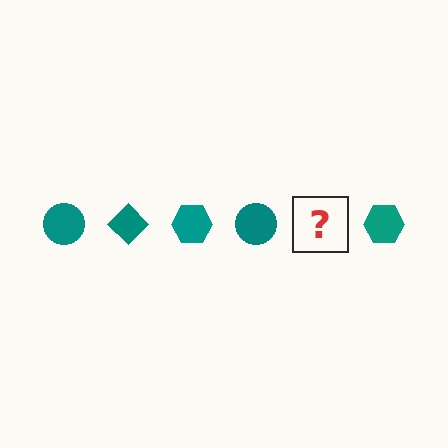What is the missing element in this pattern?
The missing element is a teal diamond.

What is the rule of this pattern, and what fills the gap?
The rule is that the pattern cycles through circle, diamond, hexagon shapes in teal. The gap should be filled with a teal diamond.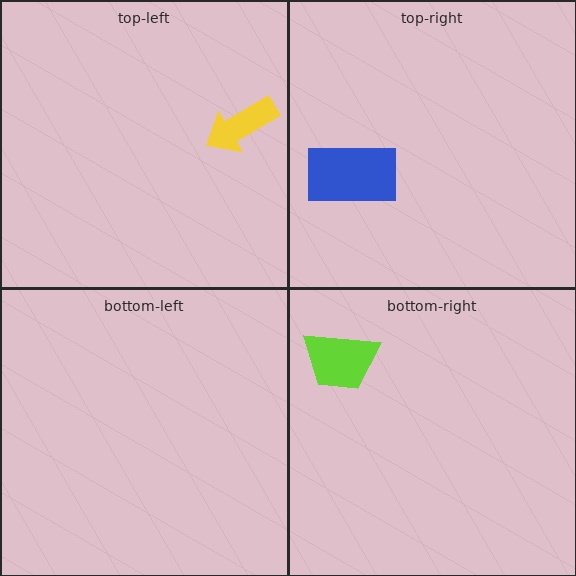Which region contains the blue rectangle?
The top-right region.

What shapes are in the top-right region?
The blue rectangle.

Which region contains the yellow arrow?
The top-left region.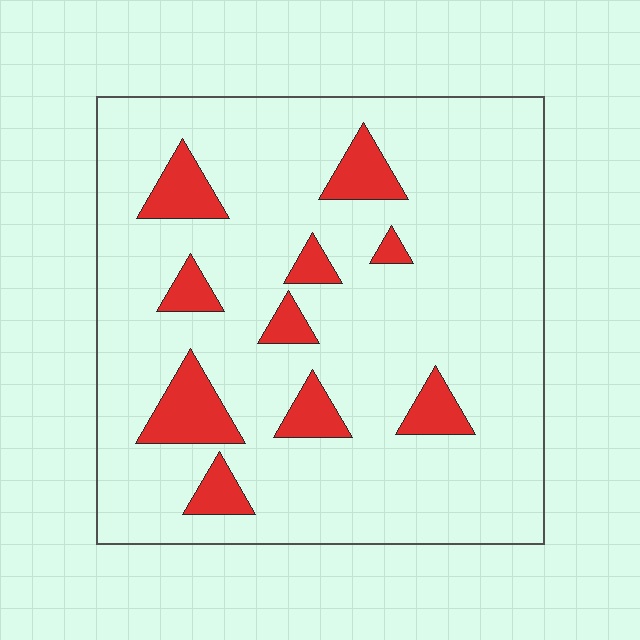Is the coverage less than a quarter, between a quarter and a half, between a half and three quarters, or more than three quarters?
Less than a quarter.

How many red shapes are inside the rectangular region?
10.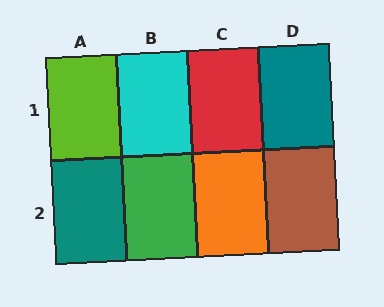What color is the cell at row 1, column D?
Teal.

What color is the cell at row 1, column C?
Red.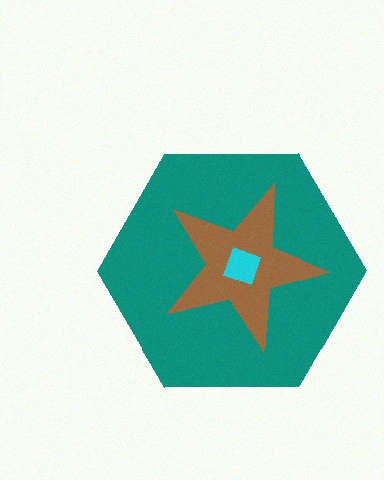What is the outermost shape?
The teal hexagon.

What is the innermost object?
The cyan square.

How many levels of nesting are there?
3.